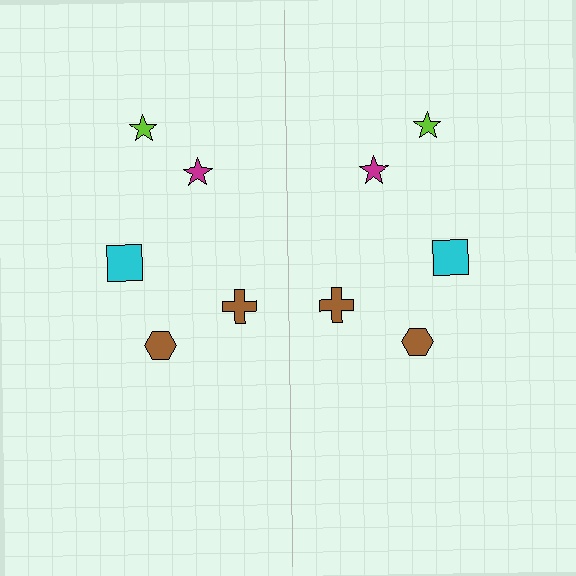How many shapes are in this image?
There are 10 shapes in this image.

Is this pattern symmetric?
Yes, this pattern has bilateral (reflection) symmetry.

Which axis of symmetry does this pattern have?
The pattern has a vertical axis of symmetry running through the center of the image.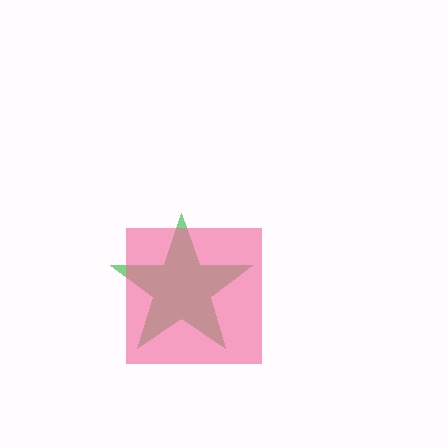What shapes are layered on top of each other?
The layered shapes are: a green star, a pink square.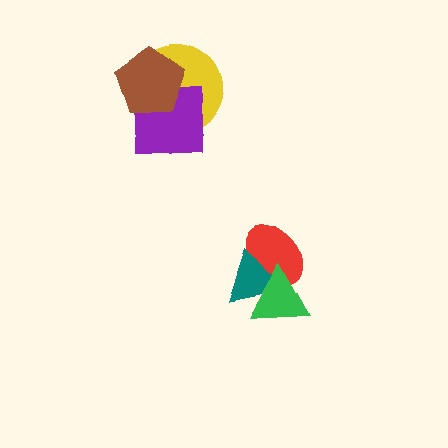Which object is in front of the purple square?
The brown pentagon is in front of the purple square.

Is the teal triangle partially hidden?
Yes, it is partially covered by another shape.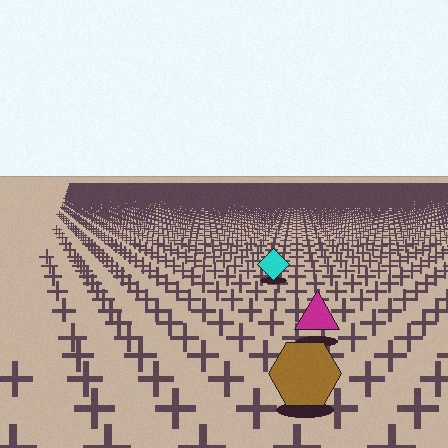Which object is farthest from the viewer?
The cyan diamond is farthest from the viewer. It appears smaller and the ground texture around it is denser.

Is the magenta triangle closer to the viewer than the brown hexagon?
No. The brown hexagon is closer — you can tell from the texture gradient: the ground texture is coarser near it.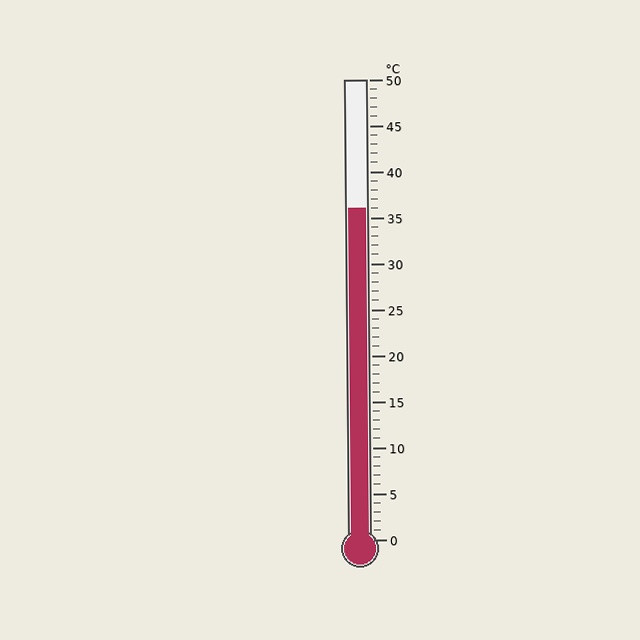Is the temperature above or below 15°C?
The temperature is above 15°C.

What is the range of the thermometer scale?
The thermometer scale ranges from 0°C to 50°C.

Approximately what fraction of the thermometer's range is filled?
The thermometer is filled to approximately 70% of its range.